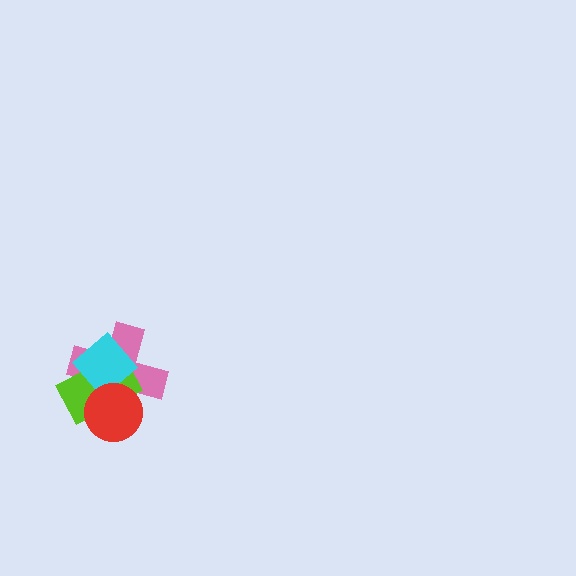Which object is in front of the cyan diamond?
The red circle is in front of the cyan diamond.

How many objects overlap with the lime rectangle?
3 objects overlap with the lime rectangle.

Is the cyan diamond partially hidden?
Yes, it is partially covered by another shape.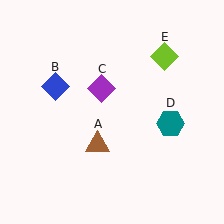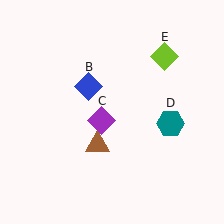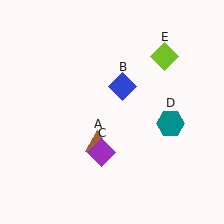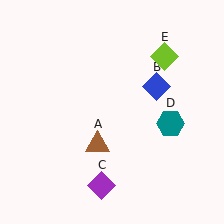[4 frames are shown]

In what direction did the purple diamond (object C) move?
The purple diamond (object C) moved down.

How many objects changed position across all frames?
2 objects changed position: blue diamond (object B), purple diamond (object C).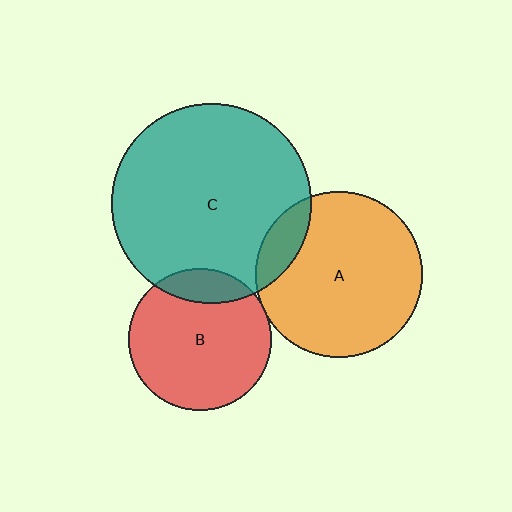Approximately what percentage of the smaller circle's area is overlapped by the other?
Approximately 15%.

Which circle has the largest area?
Circle C (teal).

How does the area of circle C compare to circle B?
Approximately 2.0 times.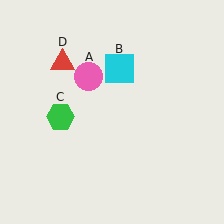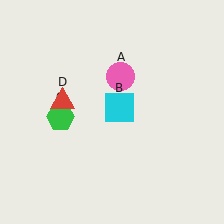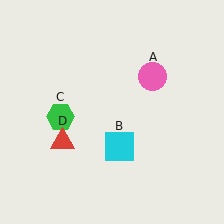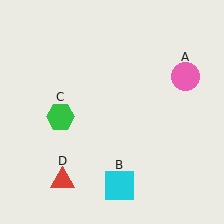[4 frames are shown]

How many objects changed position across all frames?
3 objects changed position: pink circle (object A), cyan square (object B), red triangle (object D).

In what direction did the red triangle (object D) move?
The red triangle (object D) moved down.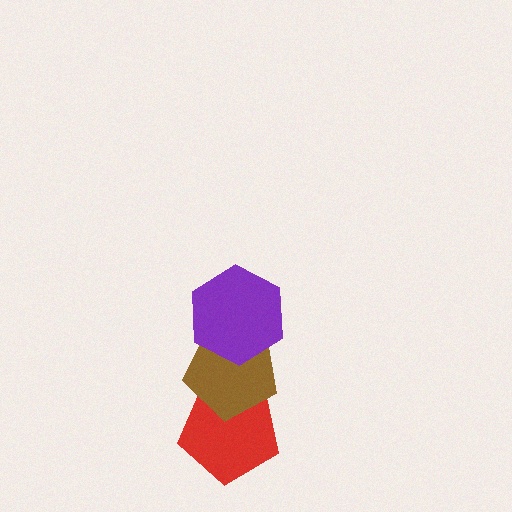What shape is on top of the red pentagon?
The brown pentagon is on top of the red pentagon.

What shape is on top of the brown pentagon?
The purple hexagon is on top of the brown pentagon.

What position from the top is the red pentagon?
The red pentagon is 3rd from the top.